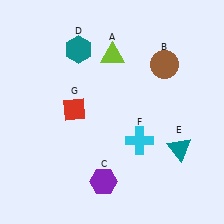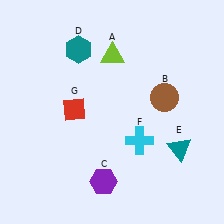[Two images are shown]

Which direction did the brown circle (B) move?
The brown circle (B) moved down.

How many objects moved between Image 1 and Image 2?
1 object moved between the two images.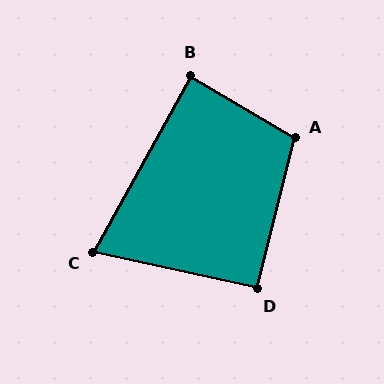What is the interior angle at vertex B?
Approximately 88 degrees (approximately right).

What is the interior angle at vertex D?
Approximately 92 degrees (approximately right).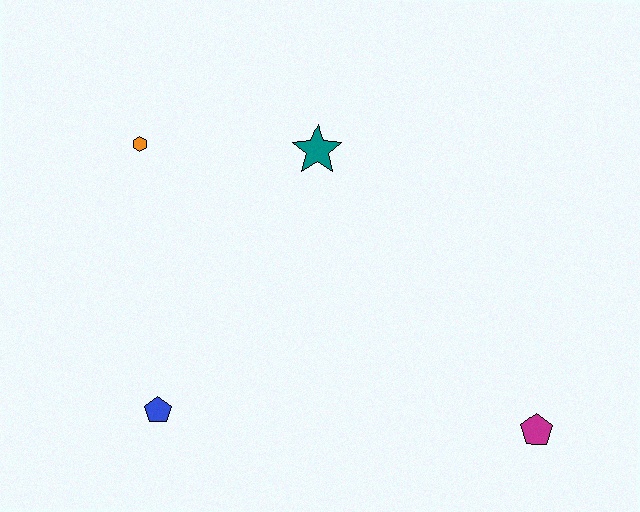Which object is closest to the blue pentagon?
The orange hexagon is closest to the blue pentagon.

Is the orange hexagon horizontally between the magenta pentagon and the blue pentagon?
No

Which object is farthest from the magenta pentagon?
The orange hexagon is farthest from the magenta pentagon.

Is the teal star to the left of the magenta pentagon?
Yes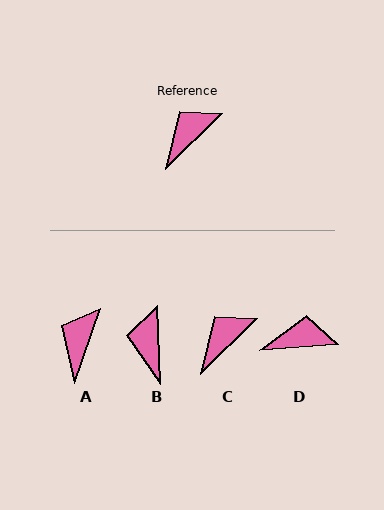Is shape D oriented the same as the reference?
No, it is off by about 40 degrees.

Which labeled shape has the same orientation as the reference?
C.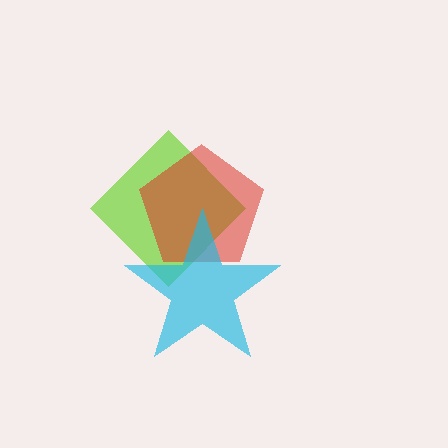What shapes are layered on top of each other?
The layered shapes are: a lime diamond, a red pentagon, a cyan star.